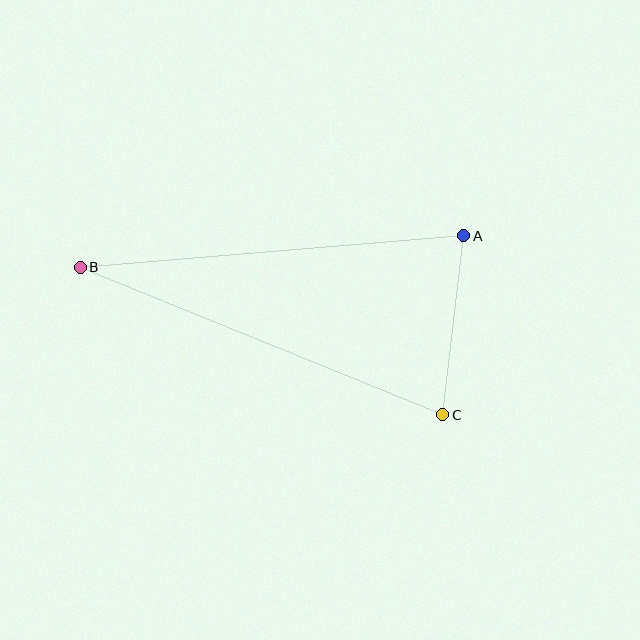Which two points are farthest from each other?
Points B and C are farthest from each other.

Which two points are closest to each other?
Points A and C are closest to each other.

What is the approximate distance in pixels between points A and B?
The distance between A and B is approximately 385 pixels.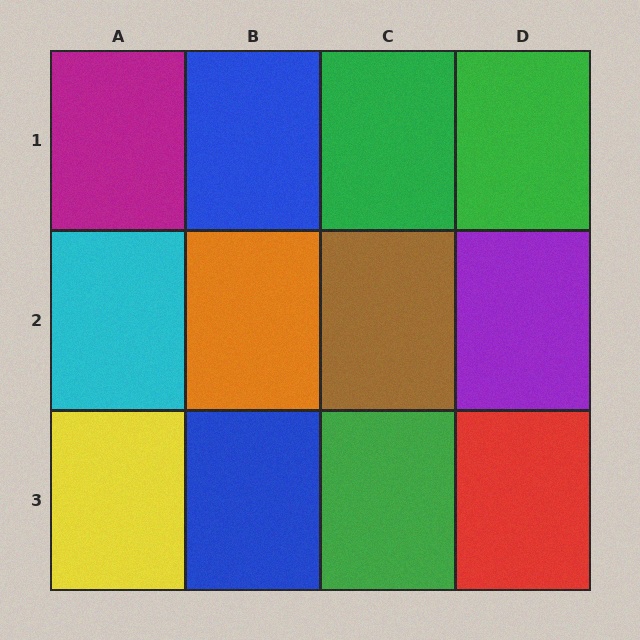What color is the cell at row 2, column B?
Orange.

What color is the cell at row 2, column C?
Brown.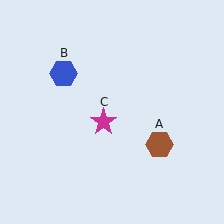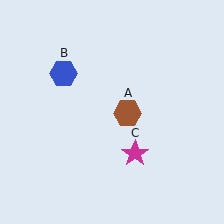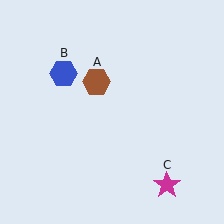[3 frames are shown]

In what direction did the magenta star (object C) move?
The magenta star (object C) moved down and to the right.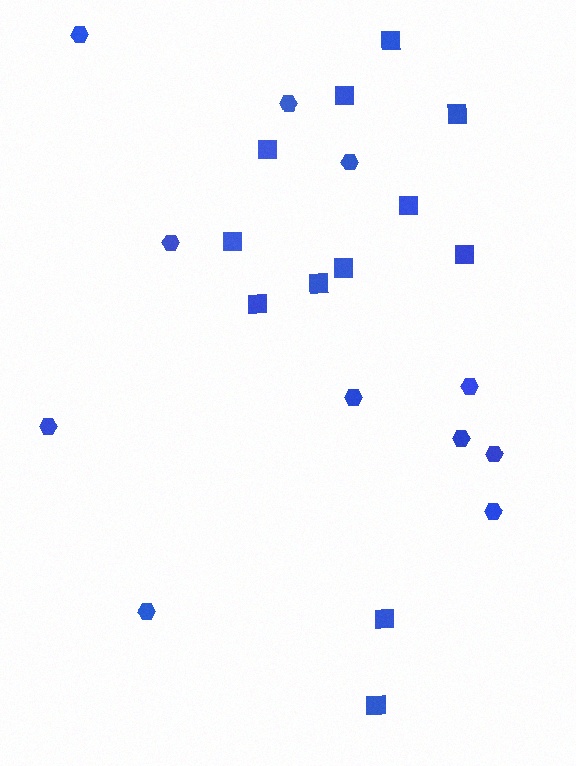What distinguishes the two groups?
There are 2 groups: one group of hexagons (11) and one group of squares (12).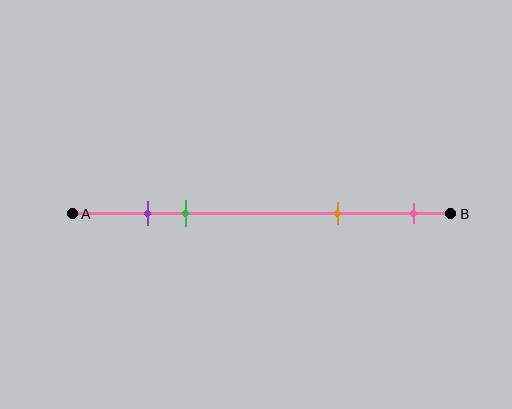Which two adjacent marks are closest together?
The purple and green marks are the closest adjacent pair.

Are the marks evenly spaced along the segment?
No, the marks are not evenly spaced.